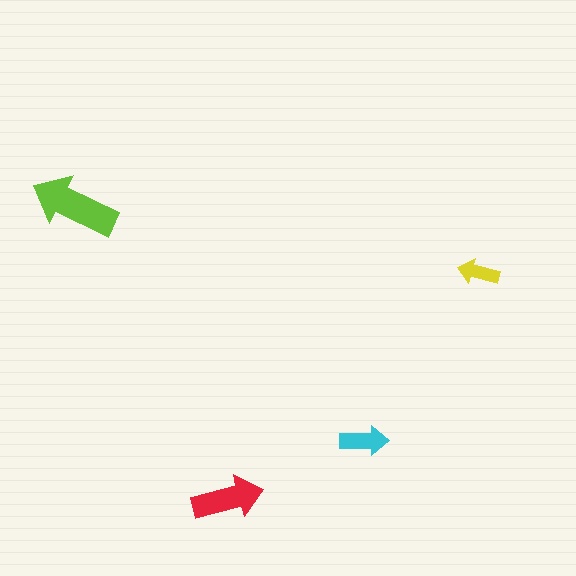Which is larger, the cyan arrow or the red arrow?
The red one.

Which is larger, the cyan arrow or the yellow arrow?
The cyan one.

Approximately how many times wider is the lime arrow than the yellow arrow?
About 2 times wider.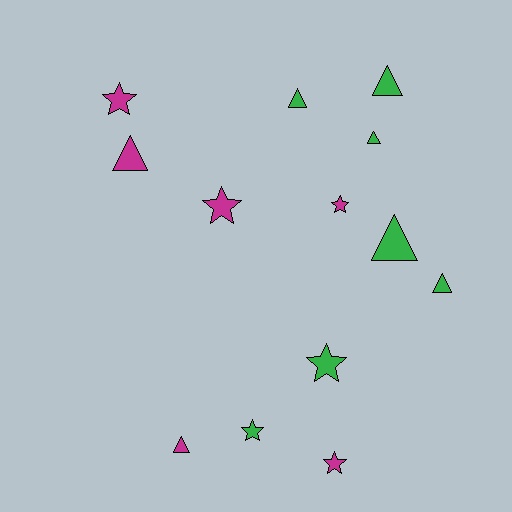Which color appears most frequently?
Green, with 7 objects.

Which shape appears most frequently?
Triangle, with 7 objects.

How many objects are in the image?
There are 13 objects.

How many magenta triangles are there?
There are 2 magenta triangles.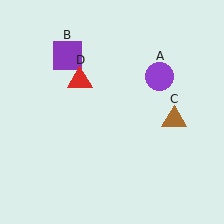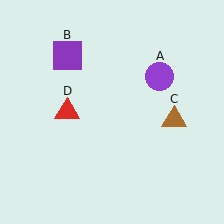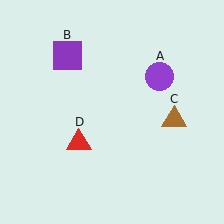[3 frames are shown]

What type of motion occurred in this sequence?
The red triangle (object D) rotated counterclockwise around the center of the scene.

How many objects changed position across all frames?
1 object changed position: red triangle (object D).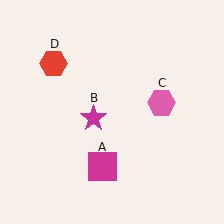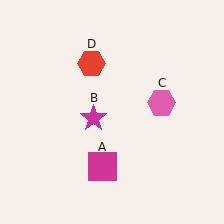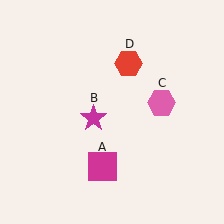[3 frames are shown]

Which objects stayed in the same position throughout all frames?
Magenta square (object A) and magenta star (object B) and pink hexagon (object C) remained stationary.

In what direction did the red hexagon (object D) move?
The red hexagon (object D) moved right.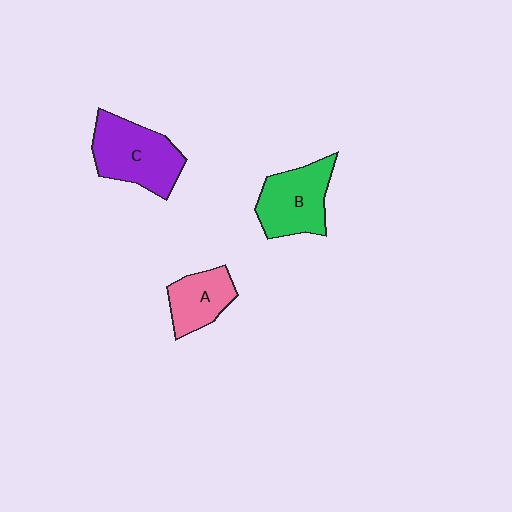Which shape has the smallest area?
Shape A (pink).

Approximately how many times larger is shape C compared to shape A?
Approximately 1.6 times.